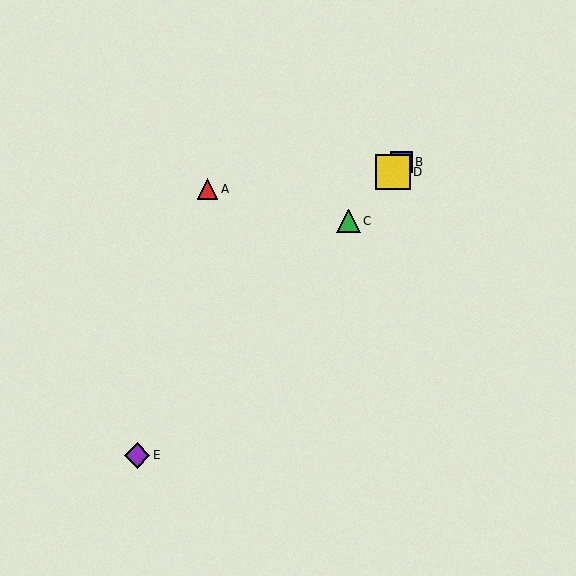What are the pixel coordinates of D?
Object D is at (393, 172).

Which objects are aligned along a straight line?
Objects B, C, D, E are aligned along a straight line.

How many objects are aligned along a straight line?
4 objects (B, C, D, E) are aligned along a straight line.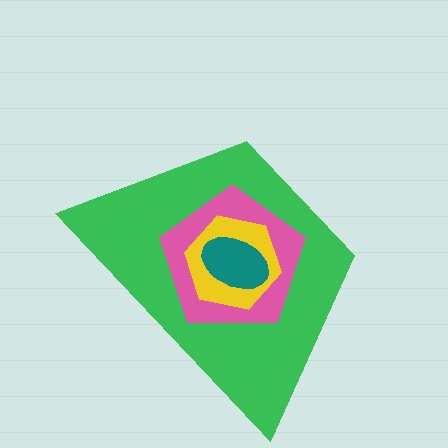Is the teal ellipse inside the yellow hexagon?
Yes.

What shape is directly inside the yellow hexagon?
The teal ellipse.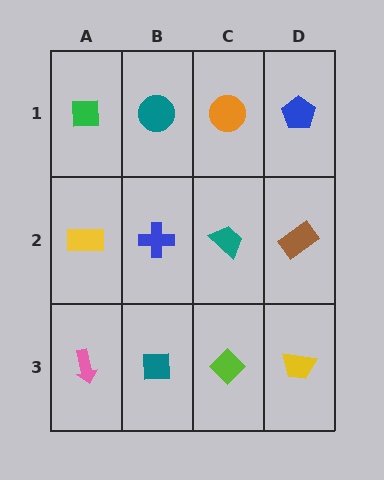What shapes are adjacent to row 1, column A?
A yellow rectangle (row 2, column A), a teal circle (row 1, column B).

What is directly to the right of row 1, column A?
A teal circle.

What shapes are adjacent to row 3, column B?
A blue cross (row 2, column B), a pink arrow (row 3, column A), a lime diamond (row 3, column C).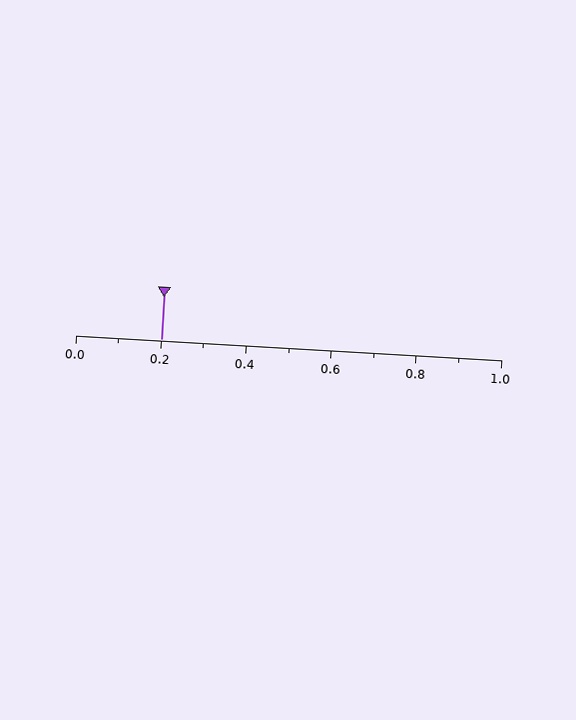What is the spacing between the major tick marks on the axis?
The major ticks are spaced 0.2 apart.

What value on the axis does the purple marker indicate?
The marker indicates approximately 0.2.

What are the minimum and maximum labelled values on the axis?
The axis runs from 0.0 to 1.0.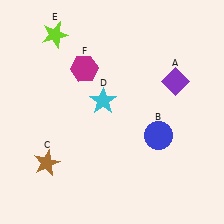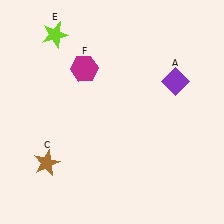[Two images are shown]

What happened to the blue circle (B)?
The blue circle (B) was removed in Image 2. It was in the bottom-right area of Image 1.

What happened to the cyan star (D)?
The cyan star (D) was removed in Image 2. It was in the top-left area of Image 1.